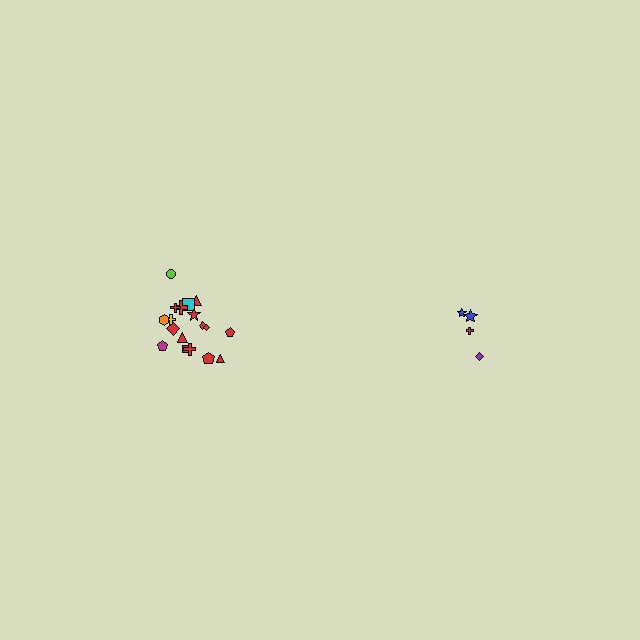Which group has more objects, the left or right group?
The left group.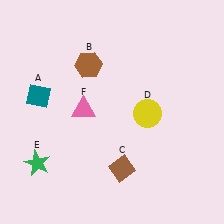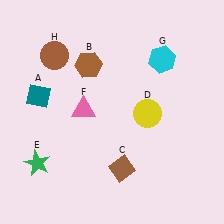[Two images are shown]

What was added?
A cyan hexagon (G), a brown circle (H) were added in Image 2.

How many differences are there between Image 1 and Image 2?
There are 2 differences between the two images.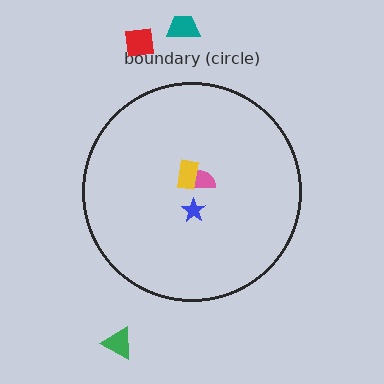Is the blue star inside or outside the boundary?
Inside.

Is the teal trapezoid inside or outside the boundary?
Outside.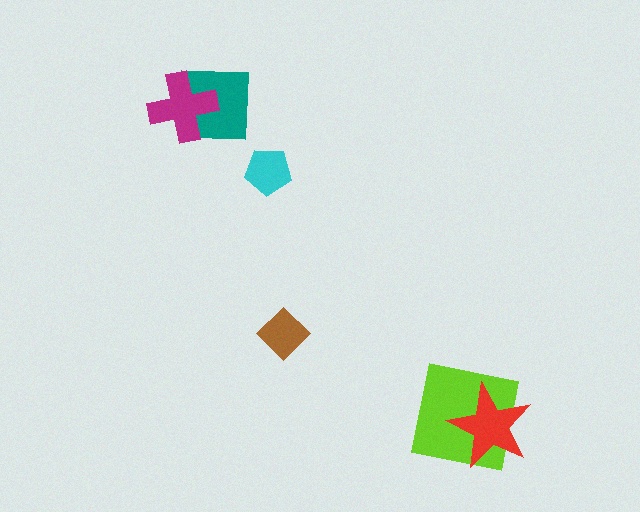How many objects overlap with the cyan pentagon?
0 objects overlap with the cyan pentagon.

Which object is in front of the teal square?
The magenta cross is in front of the teal square.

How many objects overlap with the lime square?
1 object overlaps with the lime square.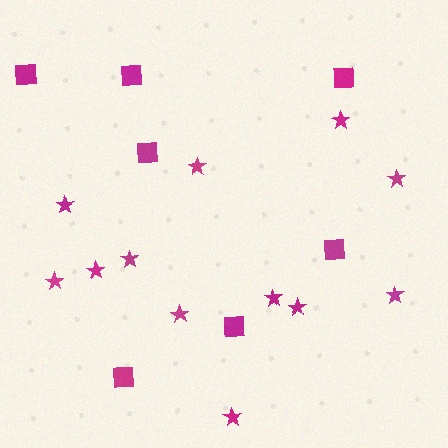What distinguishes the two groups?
There are 2 groups: one group of squares (7) and one group of stars (12).